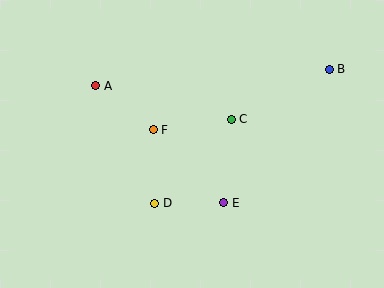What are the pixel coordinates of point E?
Point E is at (224, 203).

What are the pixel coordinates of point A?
Point A is at (96, 86).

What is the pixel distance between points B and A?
The distance between B and A is 234 pixels.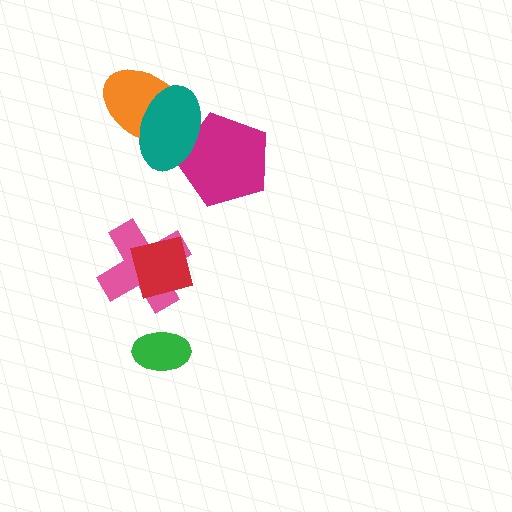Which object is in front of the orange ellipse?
The teal ellipse is in front of the orange ellipse.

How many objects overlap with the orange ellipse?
1 object overlaps with the orange ellipse.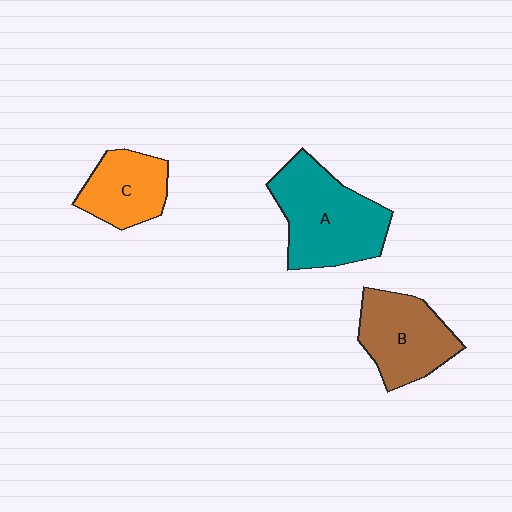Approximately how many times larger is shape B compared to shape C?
Approximately 1.3 times.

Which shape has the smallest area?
Shape C (orange).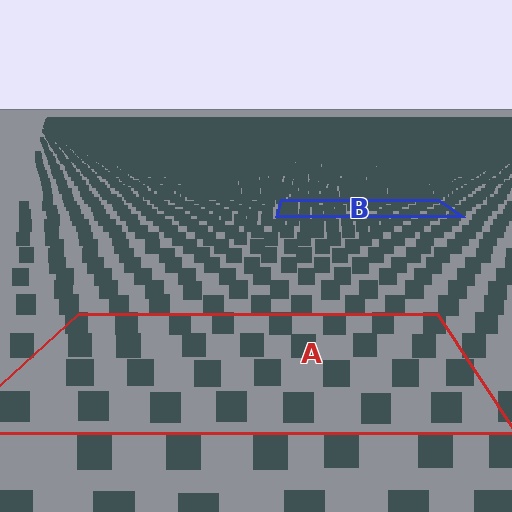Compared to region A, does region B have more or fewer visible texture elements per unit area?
Region B has more texture elements per unit area — they are packed more densely because it is farther away.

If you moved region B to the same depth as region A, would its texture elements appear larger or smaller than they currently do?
They would appear larger. At a closer depth, the same texture elements are projected at a bigger on-screen size.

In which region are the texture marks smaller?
The texture marks are smaller in region B, because it is farther away.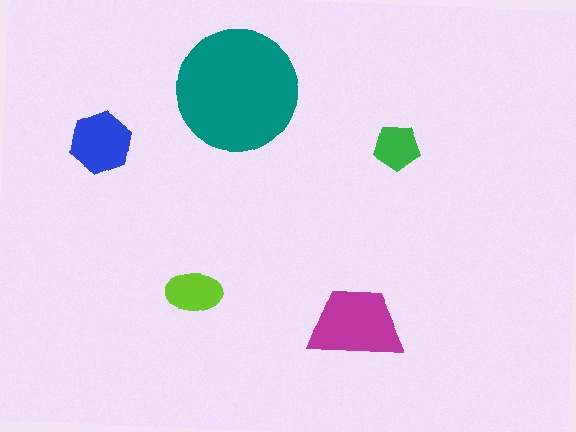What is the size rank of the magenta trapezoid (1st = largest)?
2nd.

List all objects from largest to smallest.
The teal circle, the magenta trapezoid, the blue hexagon, the lime ellipse, the green pentagon.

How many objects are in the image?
There are 5 objects in the image.